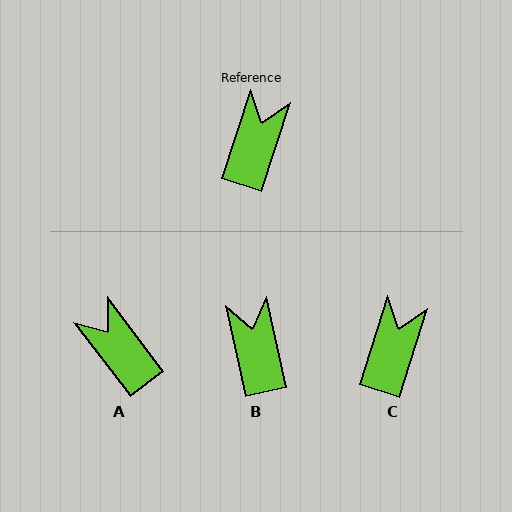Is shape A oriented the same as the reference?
No, it is off by about 55 degrees.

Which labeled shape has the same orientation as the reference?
C.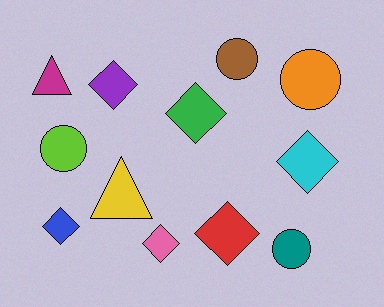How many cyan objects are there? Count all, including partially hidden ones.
There is 1 cyan object.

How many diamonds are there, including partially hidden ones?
There are 6 diamonds.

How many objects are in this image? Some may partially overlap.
There are 12 objects.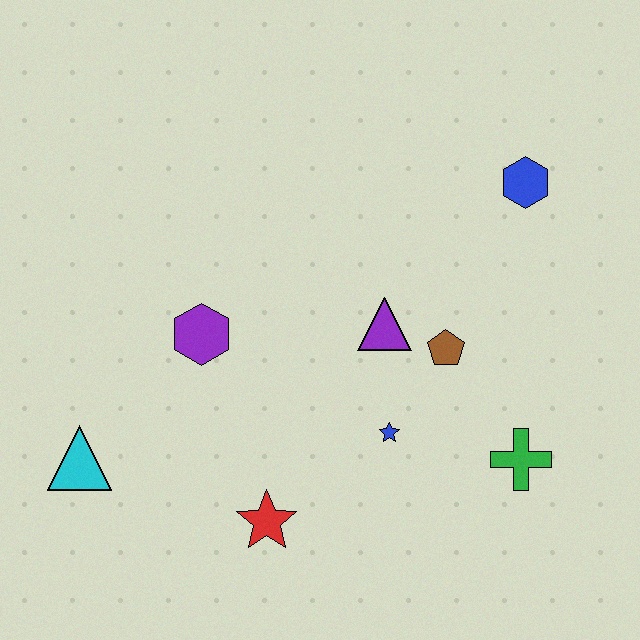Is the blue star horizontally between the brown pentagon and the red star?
Yes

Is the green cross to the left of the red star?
No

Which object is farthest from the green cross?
The cyan triangle is farthest from the green cross.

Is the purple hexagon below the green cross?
No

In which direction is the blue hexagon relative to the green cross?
The blue hexagon is above the green cross.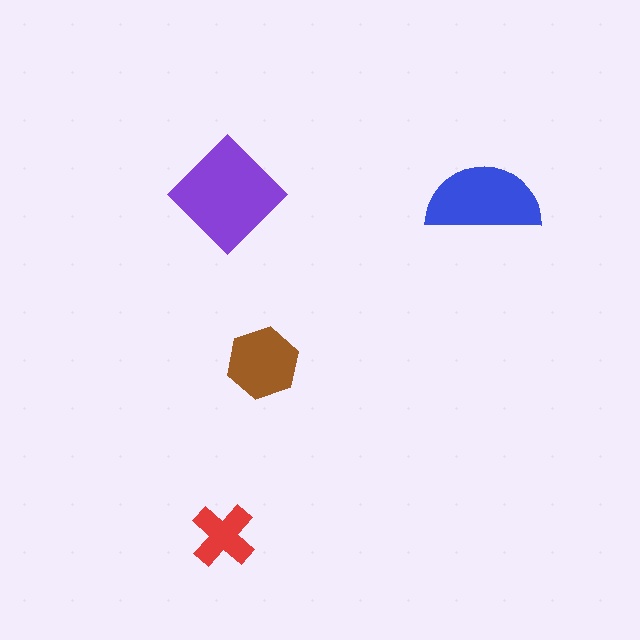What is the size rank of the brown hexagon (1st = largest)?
3rd.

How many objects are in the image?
There are 4 objects in the image.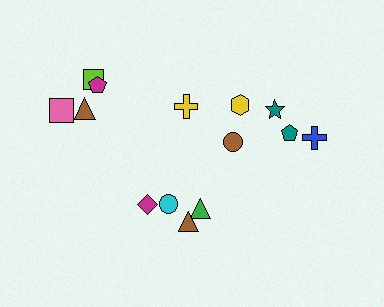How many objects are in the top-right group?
There are 6 objects.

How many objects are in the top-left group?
There are 4 objects.